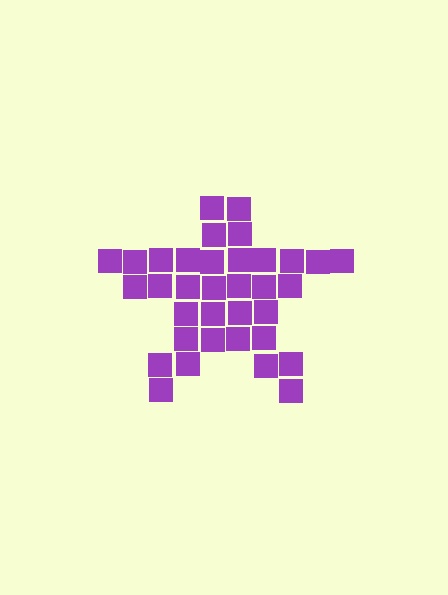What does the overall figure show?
The overall figure shows a star.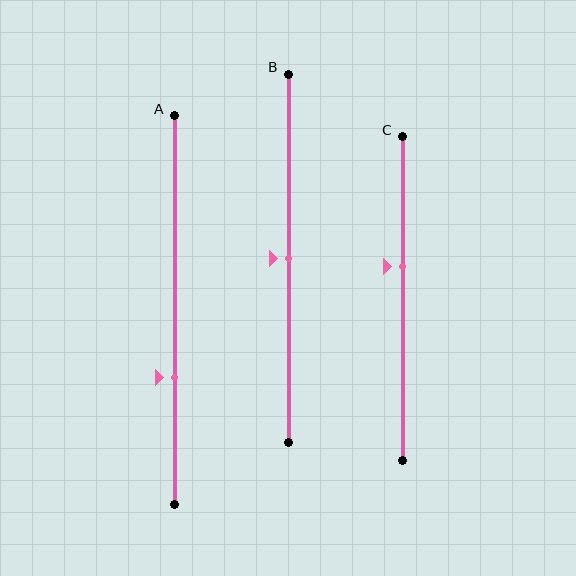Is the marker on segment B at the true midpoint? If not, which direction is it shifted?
Yes, the marker on segment B is at the true midpoint.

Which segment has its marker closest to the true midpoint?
Segment B has its marker closest to the true midpoint.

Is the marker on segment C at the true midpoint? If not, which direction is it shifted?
No, the marker on segment C is shifted upward by about 10% of the segment length.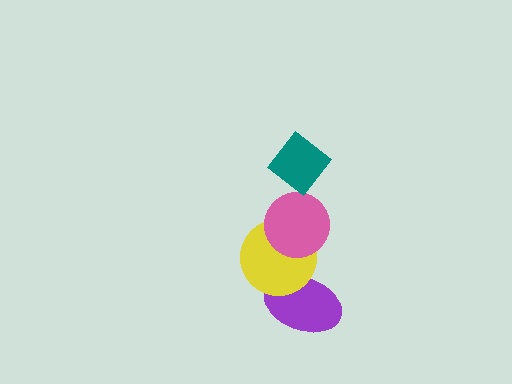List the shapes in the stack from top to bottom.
From top to bottom: the teal diamond, the pink circle, the yellow circle, the purple ellipse.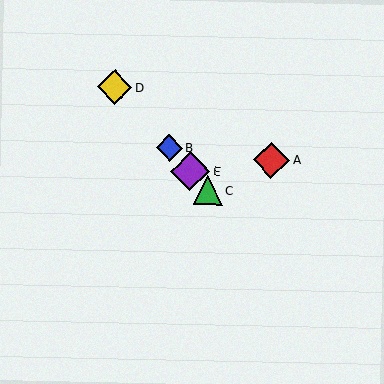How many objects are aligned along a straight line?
4 objects (B, C, D, E) are aligned along a straight line.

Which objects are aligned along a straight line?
Objects B, C, D, E are aligned along a straight line.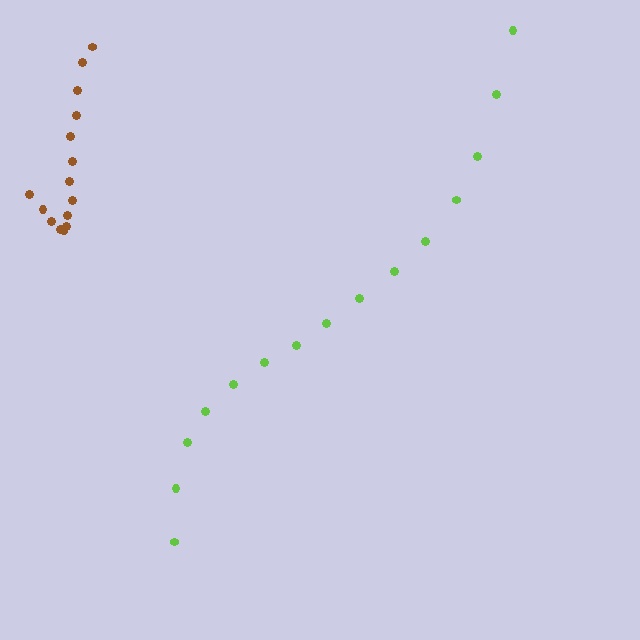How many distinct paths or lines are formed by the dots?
There are 2 distinct paths.